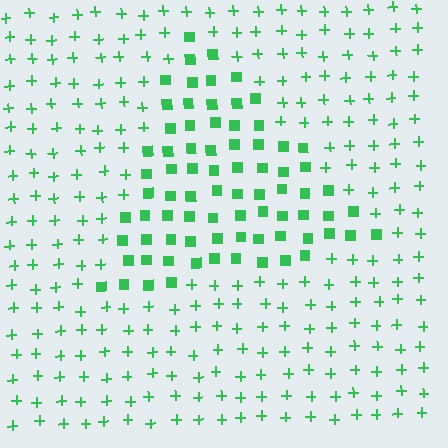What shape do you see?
I see a triangle.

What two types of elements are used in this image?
The image uses squares inside the triangle region and plus signs outside it.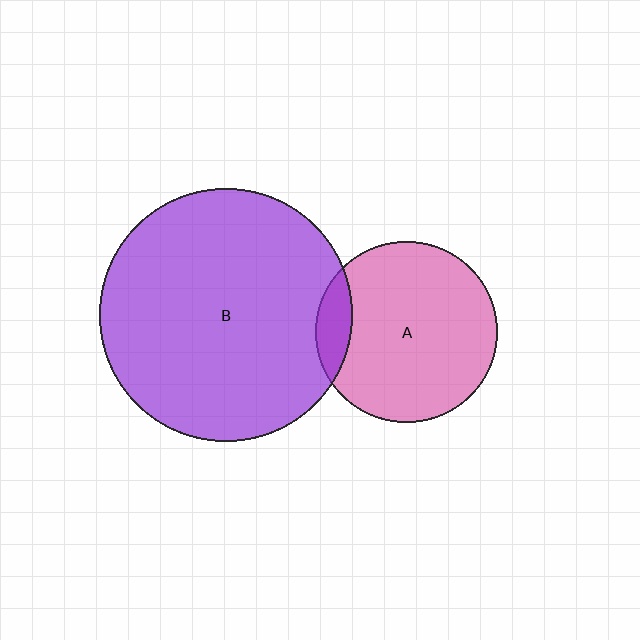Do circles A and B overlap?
Yes.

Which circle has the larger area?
Circle B (purple).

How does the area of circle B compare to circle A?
Approximately 1.9 times.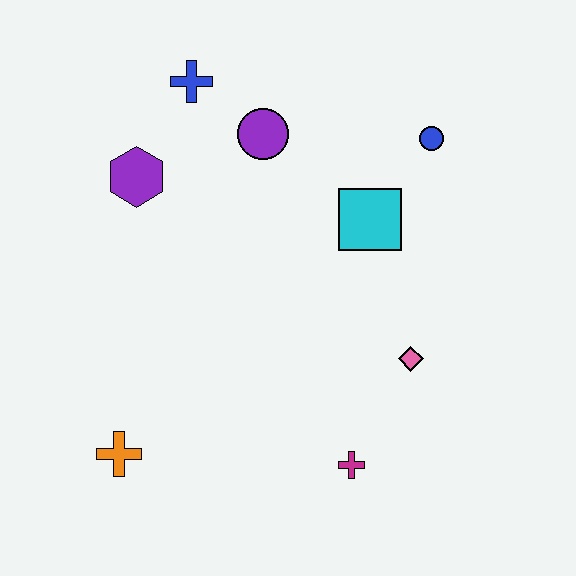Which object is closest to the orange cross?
The magenta cross is closest to the orange cross.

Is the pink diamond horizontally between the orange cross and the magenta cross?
No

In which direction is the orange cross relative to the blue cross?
The orange cross is below the blue cross.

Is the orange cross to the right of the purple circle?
No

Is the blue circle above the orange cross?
Yes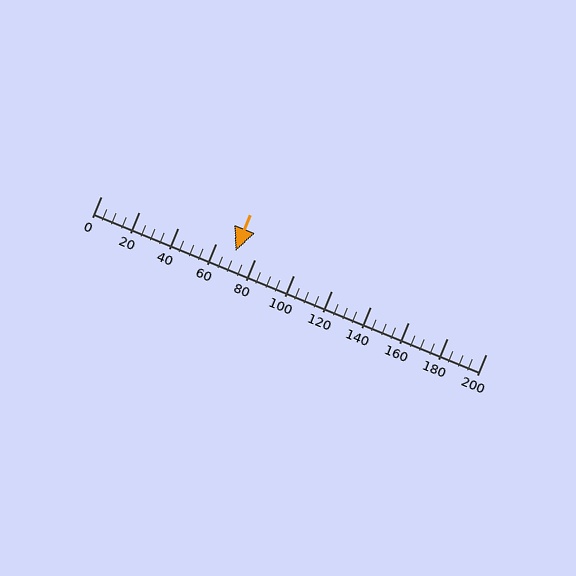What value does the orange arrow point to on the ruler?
The orange arrow points to approximately 70.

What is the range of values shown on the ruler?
The ruler shows values from 0 to 200.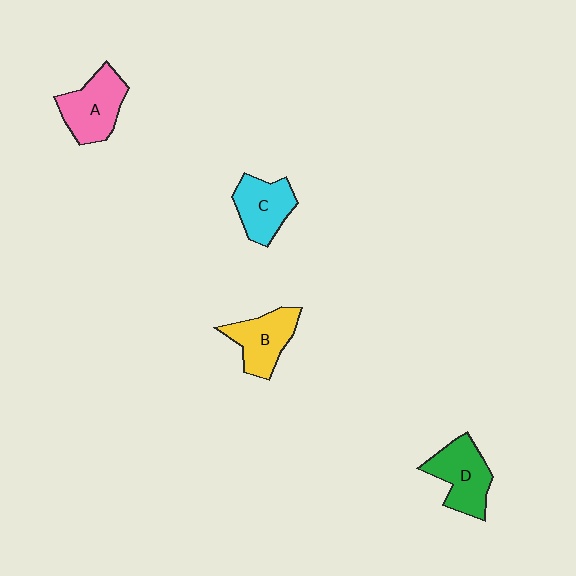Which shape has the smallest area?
Shape C (cyan).